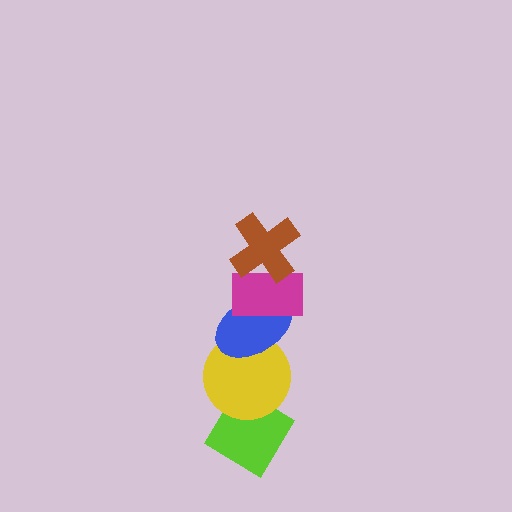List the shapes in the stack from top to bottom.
From top to bottom: the brown cross, the magenta rectangle, the blue ellipse, the yellow circle, the lime diamond.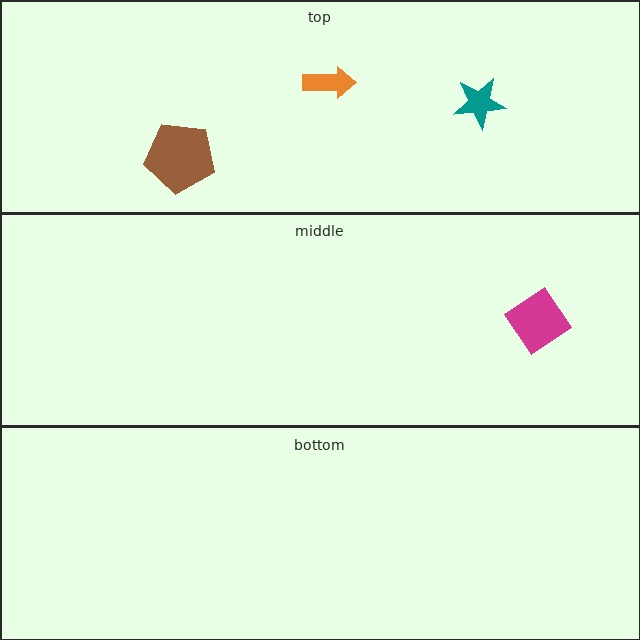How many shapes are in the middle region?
1.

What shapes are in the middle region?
The magenta diamond.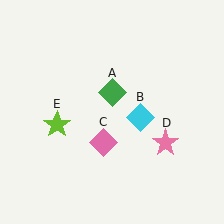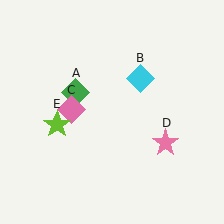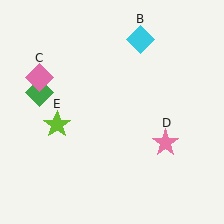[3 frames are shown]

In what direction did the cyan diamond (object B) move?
The cyan diamond (object B) moved up.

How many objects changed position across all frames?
3 objects changed position: green diamond (object A), cyan diamond (object B), pink diamond (object C).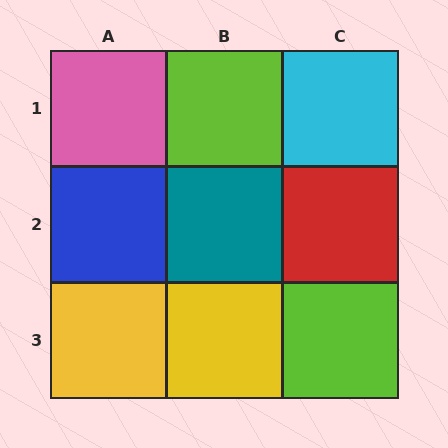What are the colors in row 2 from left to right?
Blue, teal, red.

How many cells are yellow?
2 cells are yellow.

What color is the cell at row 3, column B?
Yellow.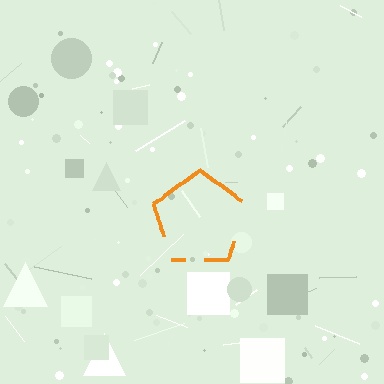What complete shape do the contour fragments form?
The contour fragments form a pentagon.